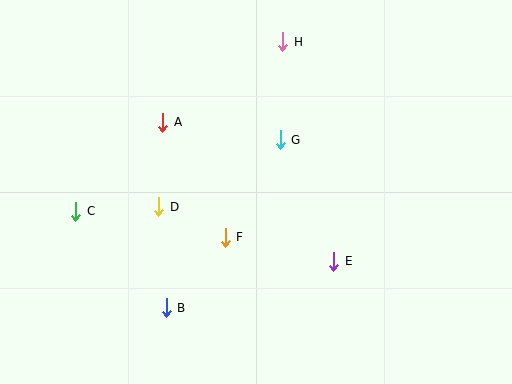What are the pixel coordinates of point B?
Point B is at (166, 308).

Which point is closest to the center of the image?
Point F at (225, 237) is closest to the center.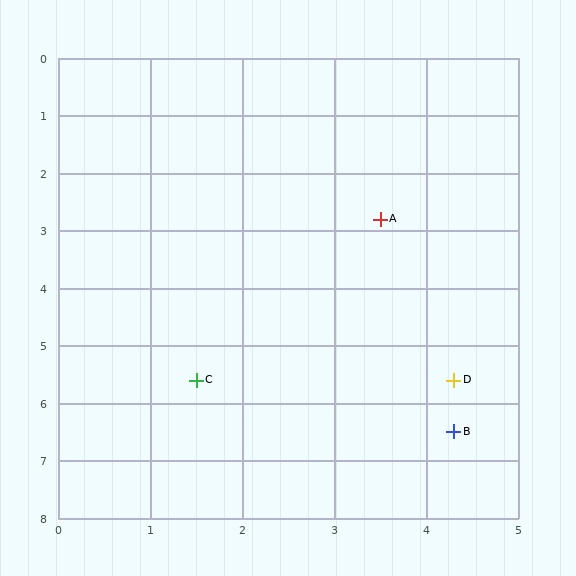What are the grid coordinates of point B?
Point B is at approximately (4.3, 6.5).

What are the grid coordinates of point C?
Point C is at approximately (1.5, 5.6).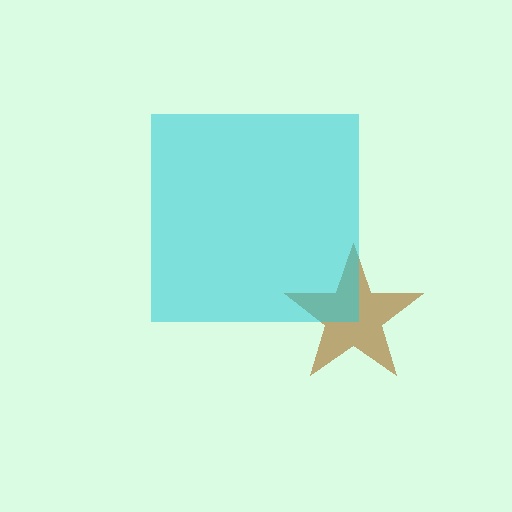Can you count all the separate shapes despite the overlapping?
Yes, there are 2 separate shapes.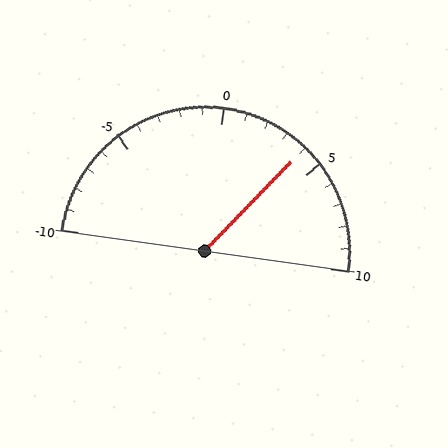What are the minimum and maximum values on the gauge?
The gauge ranges from -10 to 10.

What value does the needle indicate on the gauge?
The needle indicates approximately 4.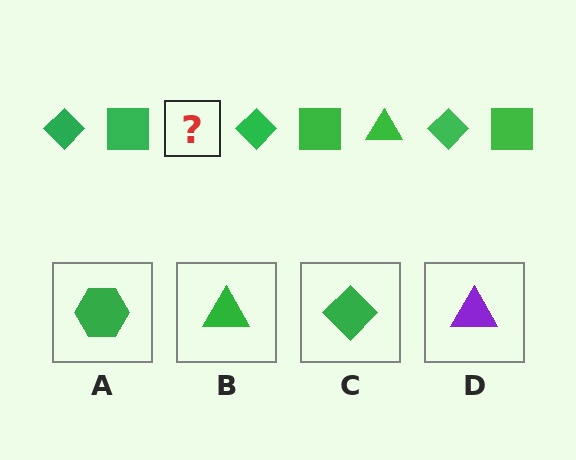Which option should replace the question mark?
Option B.